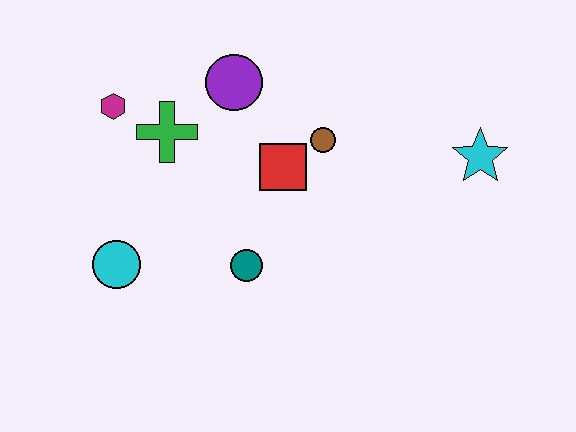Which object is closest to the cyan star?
The brown circle is closest to the cyan star.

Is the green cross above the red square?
Yes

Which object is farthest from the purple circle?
The cyan star is farthest from the purple circle.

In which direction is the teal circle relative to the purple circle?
The teal circle is below the purple circle.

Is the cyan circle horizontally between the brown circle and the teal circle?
No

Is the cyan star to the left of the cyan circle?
No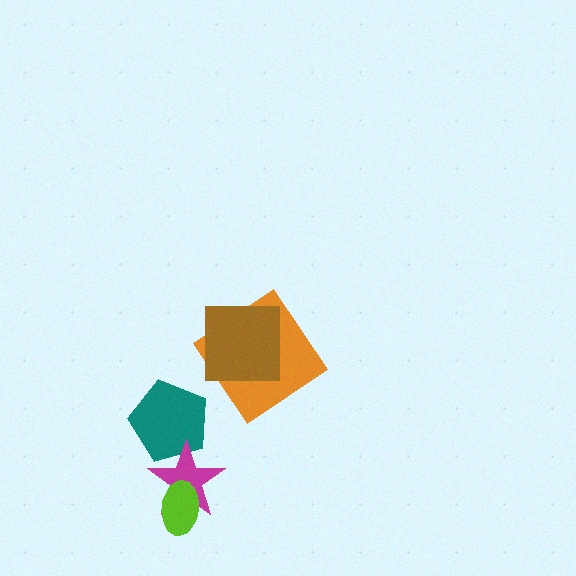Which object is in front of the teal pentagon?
The magenta star is in front of the teal pentagon.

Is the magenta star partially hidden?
Yes, it is partially covered by another shape.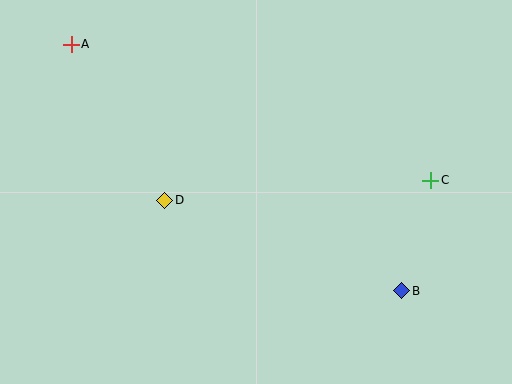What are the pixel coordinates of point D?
Point D is at (165, 200).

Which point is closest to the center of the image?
Point D at (165, 200) is closest to the center.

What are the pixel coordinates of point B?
Point B is at (402, 291).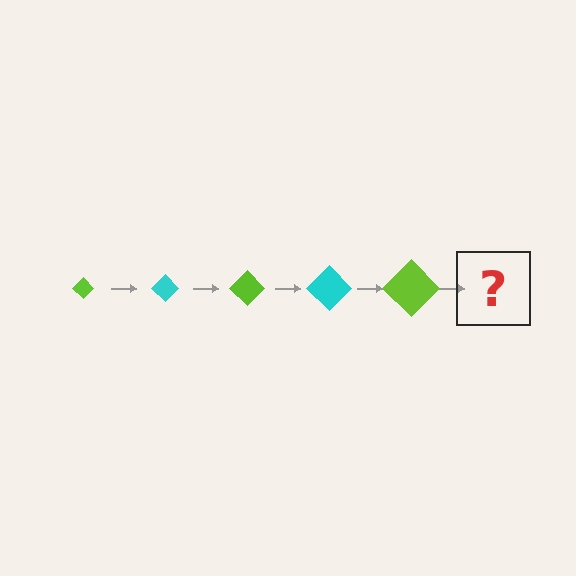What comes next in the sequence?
The next element should be a cyan diamond, larger than the previous one.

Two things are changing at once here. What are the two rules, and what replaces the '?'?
The two rules are that the diamond grows larger each step and the color cycles through lime and cyan. The '?' should be a cyan diamond, larger than the previous one.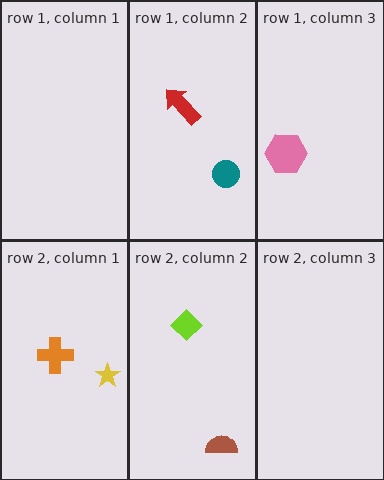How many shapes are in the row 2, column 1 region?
2.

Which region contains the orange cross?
The row 2, column 1 region.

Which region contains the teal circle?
The row 1, column 2 region.